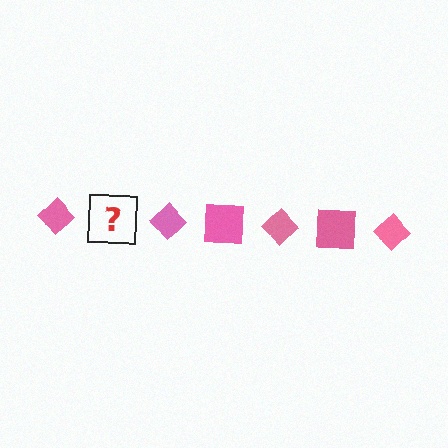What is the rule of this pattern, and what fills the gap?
The rule is that the pattern cycles through diamond, square shapes in pink. The gap should be filled with a pink square.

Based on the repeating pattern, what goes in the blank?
The blank should be a pink square.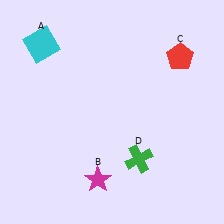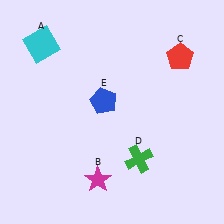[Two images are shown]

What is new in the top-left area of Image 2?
A blue pentagon (E) was added in the top-left area of Image 2.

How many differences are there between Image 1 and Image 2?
There is 1 difference between the two images.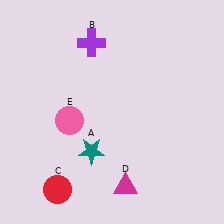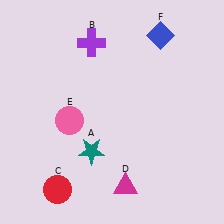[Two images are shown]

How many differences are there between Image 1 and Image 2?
There is 1 difference between the two images.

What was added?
A blue diamond (F) was added in Image 2.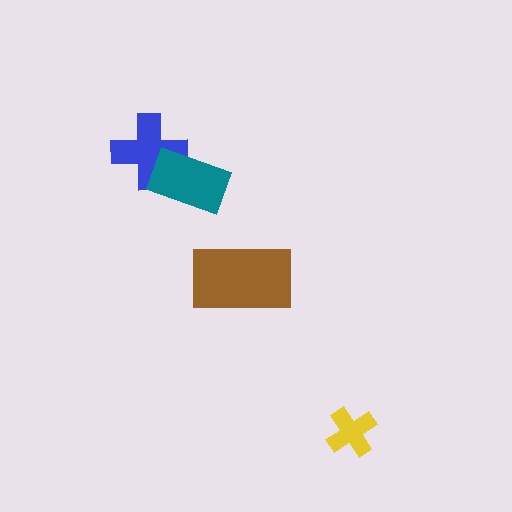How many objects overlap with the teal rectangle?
1 object overlaps with the teal rectangle.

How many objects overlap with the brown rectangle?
0 objects overlap with the brown rectangle.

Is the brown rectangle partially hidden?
No, no other shape covers it.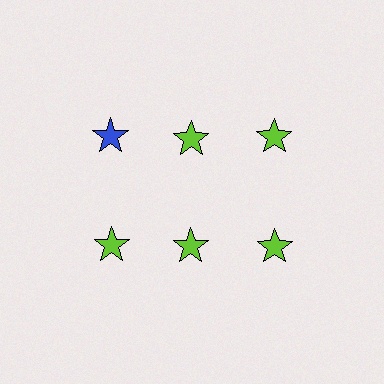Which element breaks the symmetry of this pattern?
The blue star in the top row, leftmost column breaks the symmetry. All other shapes are lime stars.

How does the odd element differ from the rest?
It has a different color: blue instead of lime.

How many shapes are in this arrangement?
There are 6 shapes arranged in a grid pattern.